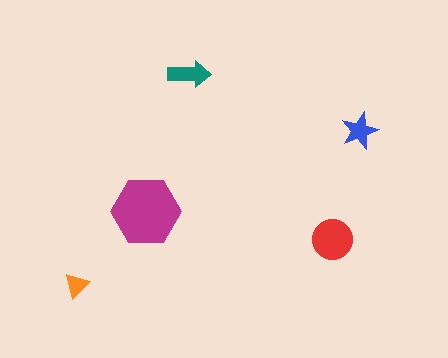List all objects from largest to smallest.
The magenta hexagon, the red circle, the teal arrow, the blue star, the orange triangle.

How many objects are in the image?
There are 5 objects in the image.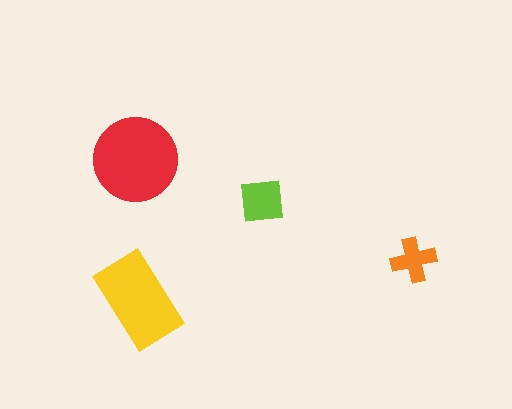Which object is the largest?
The red circle.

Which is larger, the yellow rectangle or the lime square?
The yellow rectangle.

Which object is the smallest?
The orange cross.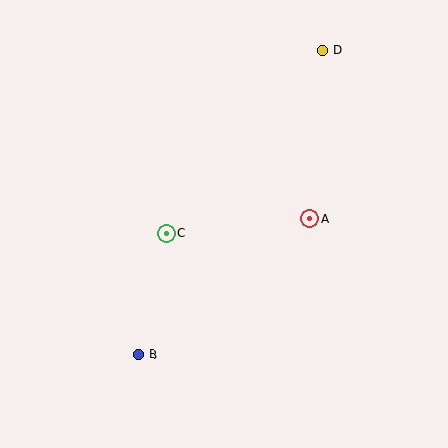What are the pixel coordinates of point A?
Point A is at (310, 218).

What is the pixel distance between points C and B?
The distance between C and B is 125 pixels.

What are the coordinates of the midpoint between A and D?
The midpoint between A and D is at (316, 134).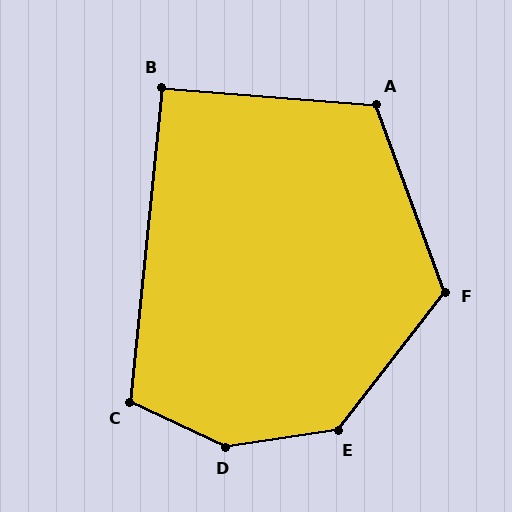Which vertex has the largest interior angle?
D, at approximately 147 degrees.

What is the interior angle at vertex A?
Approximately 115 degrees (obtuse).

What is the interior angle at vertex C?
Approximately 109 degrees (obtuse).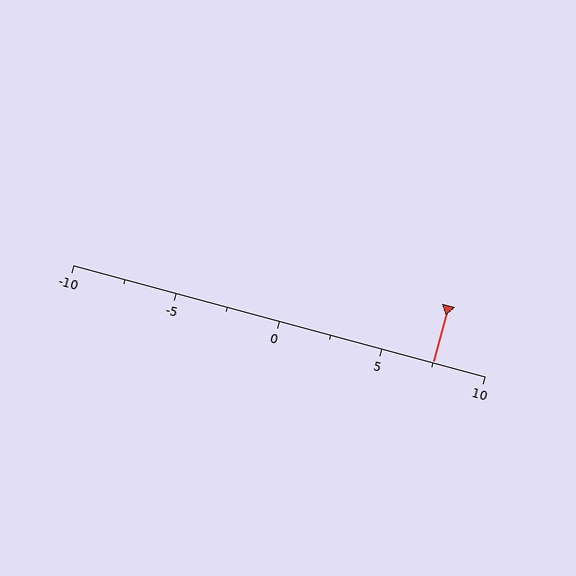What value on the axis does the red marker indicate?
The marker indicates approximately 7.5.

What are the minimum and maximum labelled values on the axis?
The axis runs from -10 to 10.